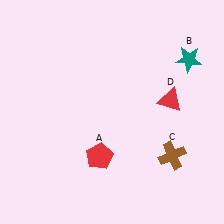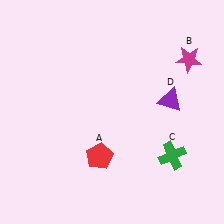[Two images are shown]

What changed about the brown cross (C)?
In Image 1, C is brown. In Image 2, it changed to green.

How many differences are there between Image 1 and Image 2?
There are 3 differences between the two images.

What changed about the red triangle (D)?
In Image 1, D is red. In Image 2, it changed to purple.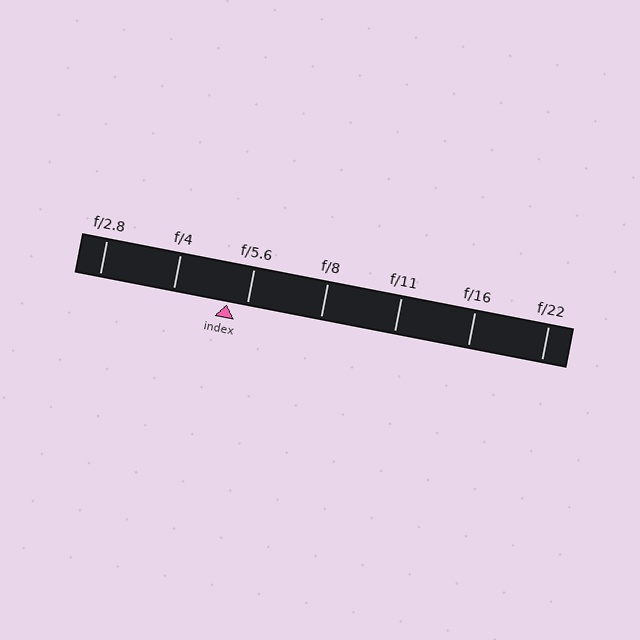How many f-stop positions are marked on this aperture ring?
There are 7 f-stop positions marked.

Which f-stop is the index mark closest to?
The index mark is closest to f/5.6.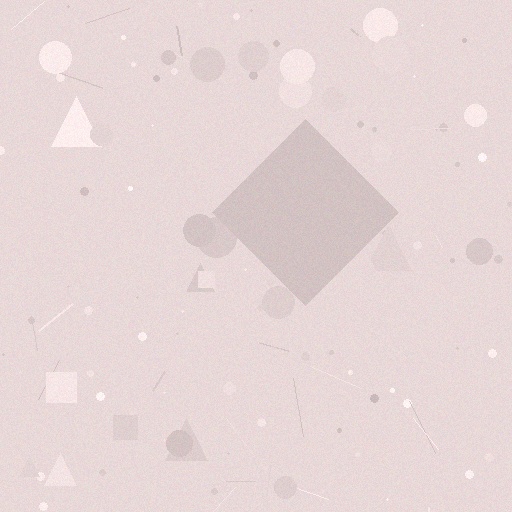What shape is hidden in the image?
A diamond is hidden in the image.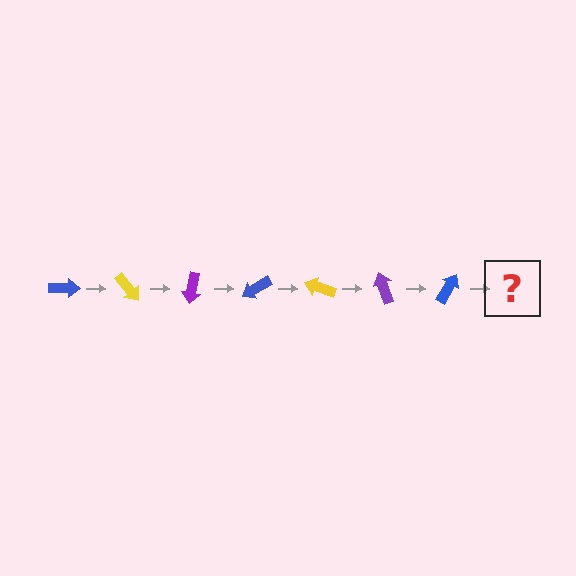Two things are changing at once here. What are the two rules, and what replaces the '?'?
The two rules are that it rotates 50 degrees each step and the color cycles through blue, yellow, and purple. The '?' should be a yellow arrow, rotated 350 degrees from the start.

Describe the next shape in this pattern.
It should be a yellow arrow, rotated 350 degrees from the start.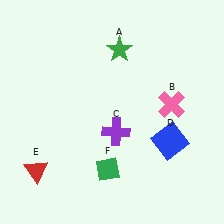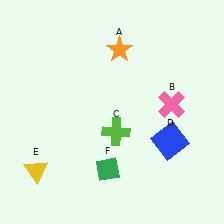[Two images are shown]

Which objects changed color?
A changed from green to orange. C changed from purple to lime. E changed from red to yellow.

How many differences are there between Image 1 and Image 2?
There are 3 differences between the two images.